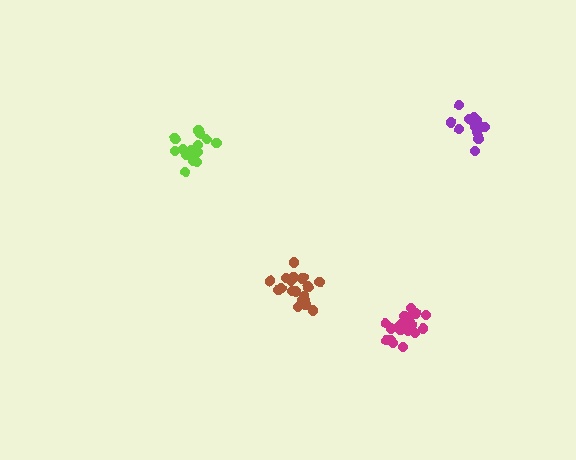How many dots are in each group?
Group 1: 20 dots, Group 2: 16 dots, Group 3: 14 dots, Group 4: 19 dots (69 total).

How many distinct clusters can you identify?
There are 4 distinct clusters.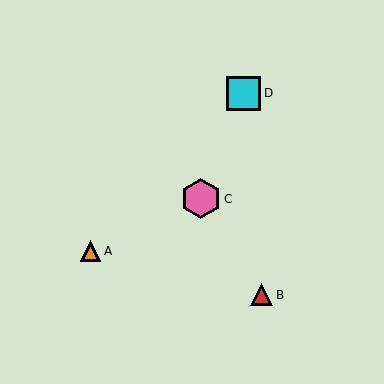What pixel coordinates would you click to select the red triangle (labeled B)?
Click at (262, 295) to select the red triangle B.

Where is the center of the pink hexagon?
The center of the pink hexagon is at (201, 199).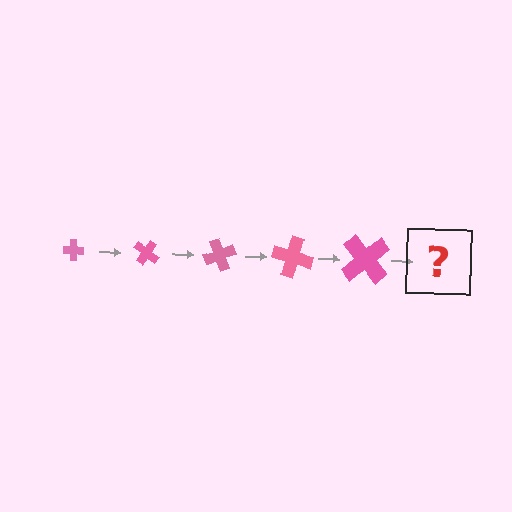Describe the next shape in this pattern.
It should be a cross, larger than the previous one and rotated 175 degrees from the start.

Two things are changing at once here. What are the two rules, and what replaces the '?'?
The two rules are that the cross grows larger each step and it rotates 35 degrees each step. The '?' should be a cross, larger than the previous one and rotated 175 degrees from the start.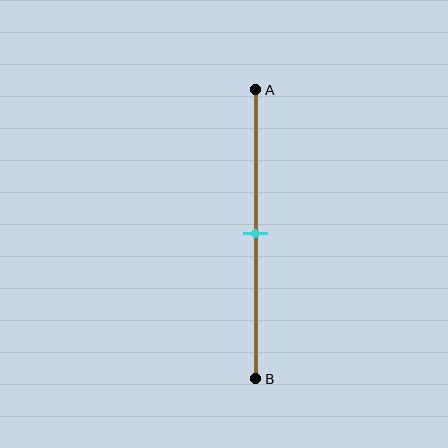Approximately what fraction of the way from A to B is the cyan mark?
The cyan mark is approximately 50% of the way from A to B.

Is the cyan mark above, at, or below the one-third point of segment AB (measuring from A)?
The cyan mark is below the one-third point of segment AB.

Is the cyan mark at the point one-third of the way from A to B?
No, the mark is at about 50% from A, not at the 33% one-third point.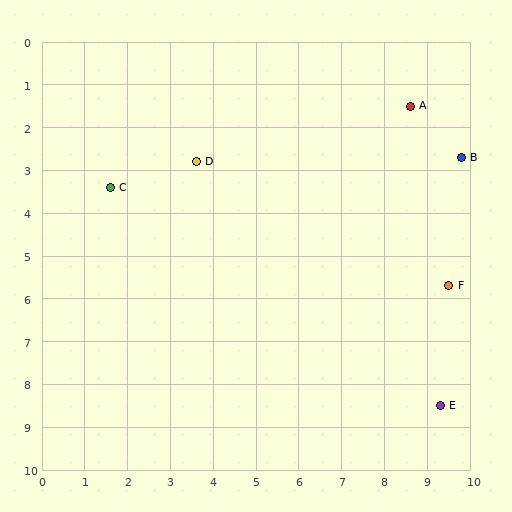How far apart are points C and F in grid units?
Points C and F are about 8.2 grid units apart.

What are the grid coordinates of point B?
Point B is at approximately (9.8, 2.7).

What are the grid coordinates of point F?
Point F is at approximately (9.5, 5.7).